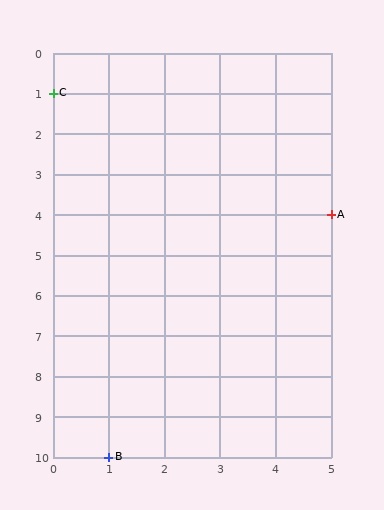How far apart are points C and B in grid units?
Points C and B are 1 column and 9 rows apart (about 9.1 grid units diagonally).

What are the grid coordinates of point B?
Point B is at grid coordinates (1, 10).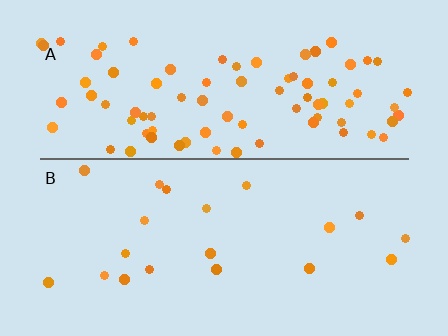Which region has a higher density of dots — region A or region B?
A (the top).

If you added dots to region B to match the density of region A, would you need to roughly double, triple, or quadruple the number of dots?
Approximately quadruple.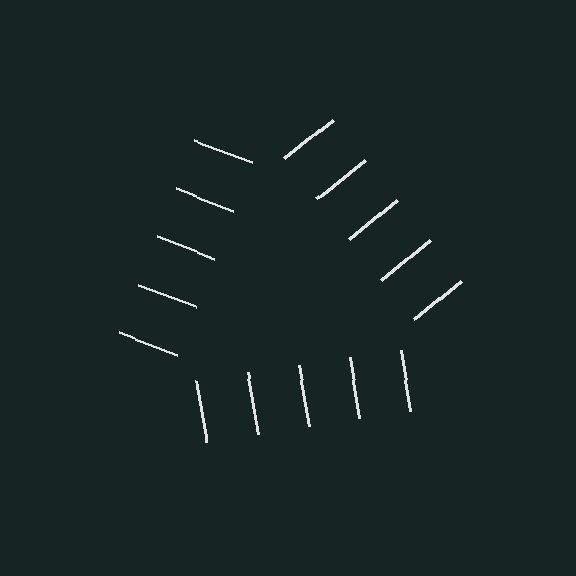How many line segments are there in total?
15 — 5 along each of the 3 edges.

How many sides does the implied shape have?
3 sides — the line-ends trace a triangle.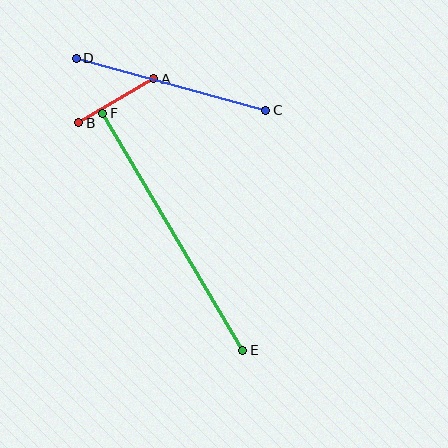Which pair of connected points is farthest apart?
Points E and F are farthest apart.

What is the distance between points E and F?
The distance is approximately 276 pixels.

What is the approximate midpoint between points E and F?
The midpoint is at approximately (173, 232) pixels.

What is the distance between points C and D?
The distance is approximately 196 pixels.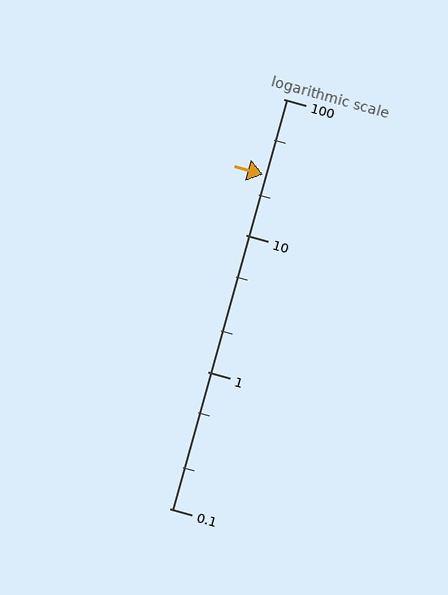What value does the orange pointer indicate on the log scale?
The pointer indicates approximately 28.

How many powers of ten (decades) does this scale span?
The scale spans 3 decades, from 0.1 to 100.